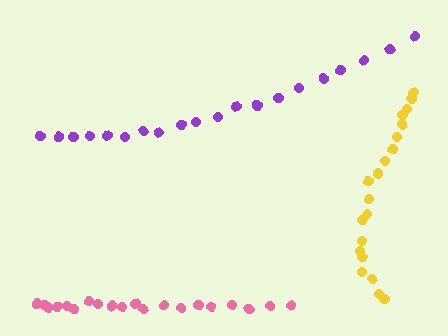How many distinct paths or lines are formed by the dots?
There are 3 distinct paths.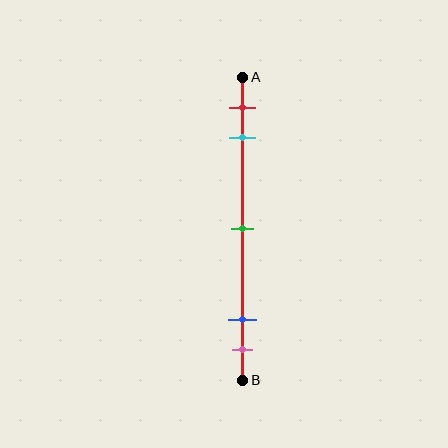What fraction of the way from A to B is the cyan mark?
The cyan mark is approximately 20% (0.2) of the way from A to B.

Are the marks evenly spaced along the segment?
No, the marks are not evenly spaced.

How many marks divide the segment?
There are 5 marks dividing the segment.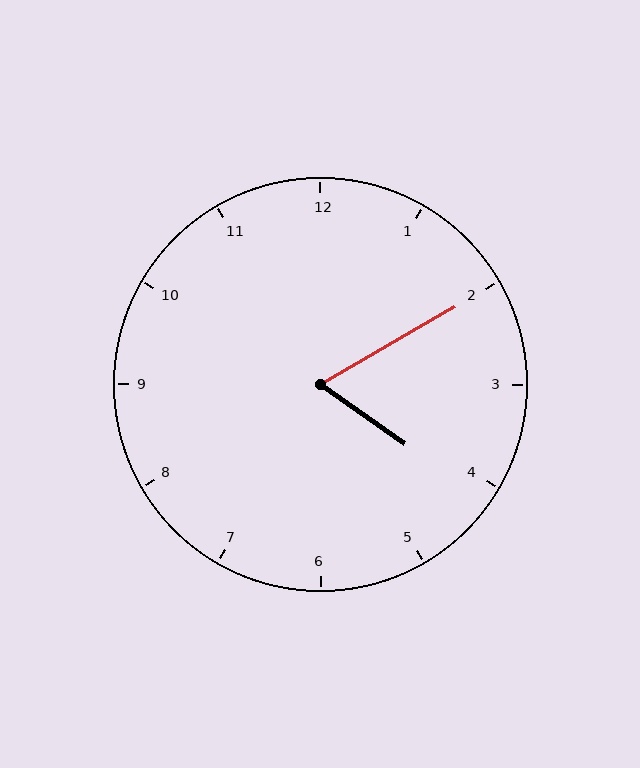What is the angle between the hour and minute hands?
Approximately 65 degrees.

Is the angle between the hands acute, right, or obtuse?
It is acute.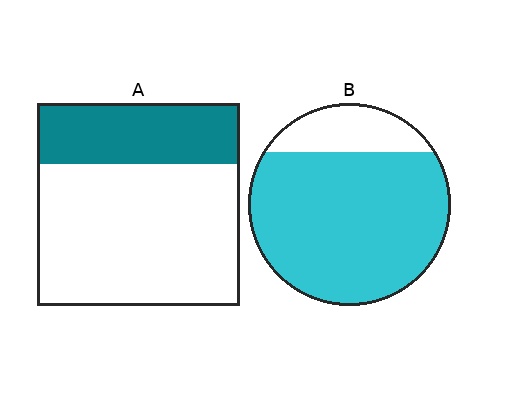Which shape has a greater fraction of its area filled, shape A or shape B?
Shape B.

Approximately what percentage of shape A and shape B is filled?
A is approximately 30% and B is approximately 80%.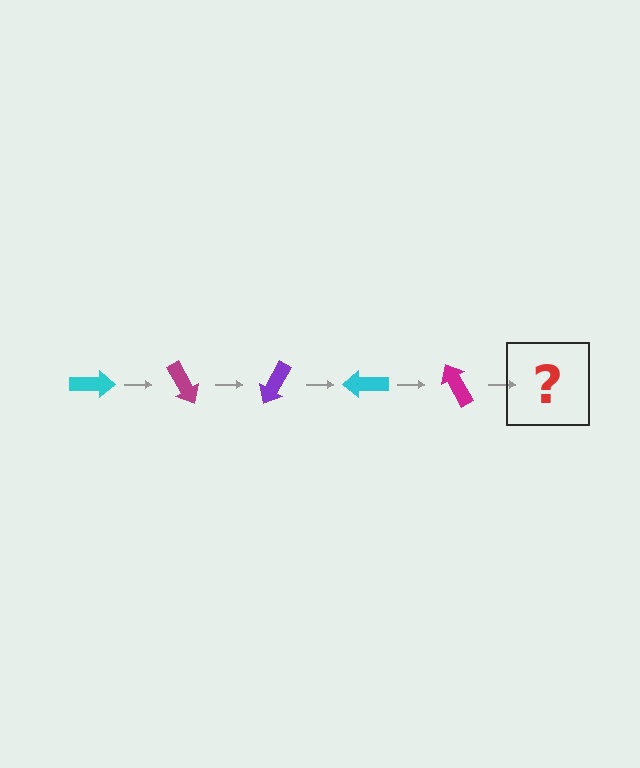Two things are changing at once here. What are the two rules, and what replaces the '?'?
The two rules are that it rotates 60 degrees each step and the color cycles through cyan, magenta, and purple. The '?' should be a purple arrow, rotated 300 degrees from the start.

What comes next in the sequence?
The next element should be a purple arrow, rotated 300 degrees from the start.